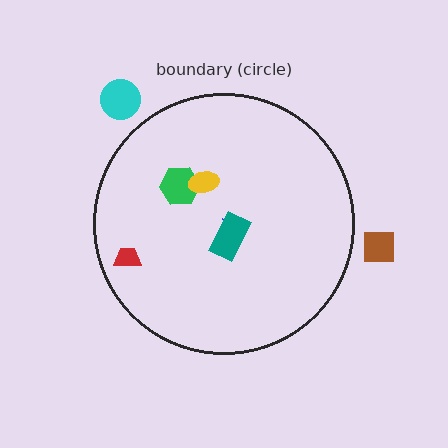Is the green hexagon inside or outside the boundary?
Inside.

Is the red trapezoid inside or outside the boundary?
Inside.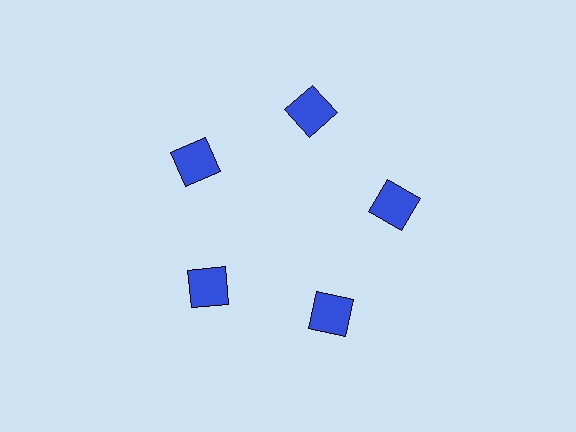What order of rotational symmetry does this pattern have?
This pattern has 5-fold rotational symmetry.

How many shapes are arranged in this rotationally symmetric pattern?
There are 5 shapes, arranged in 5 groups of 1.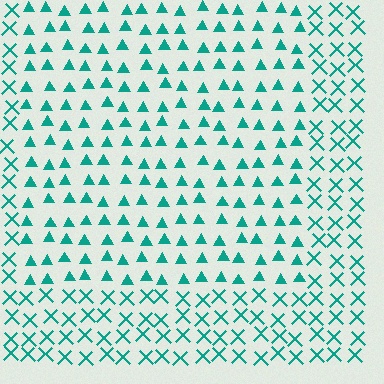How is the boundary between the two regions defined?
The boundary is defined by a change in element shape: triangles inside vs. X marks outside. All elements share the same color and spacing.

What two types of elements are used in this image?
The image uses triangles inside the rectangle region and X marks outside it.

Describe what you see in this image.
The image is filled with small teal elements arranged in a uniform grid. A rectangle-shaped region contains triangles, while the surrounding area contains X marks. The boundary is defined purely by the change in element shape.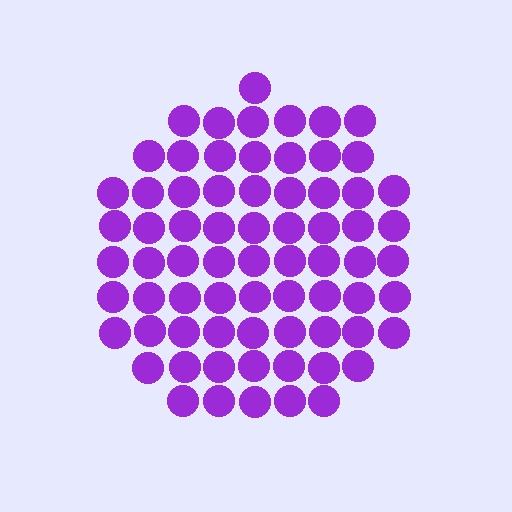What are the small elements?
The small elements are circles.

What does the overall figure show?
The overall figure shows a circle.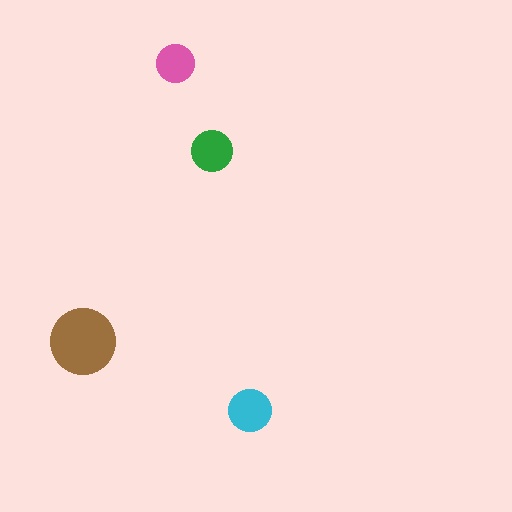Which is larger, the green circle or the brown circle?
The brown one.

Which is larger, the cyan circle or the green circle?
The cyan one.